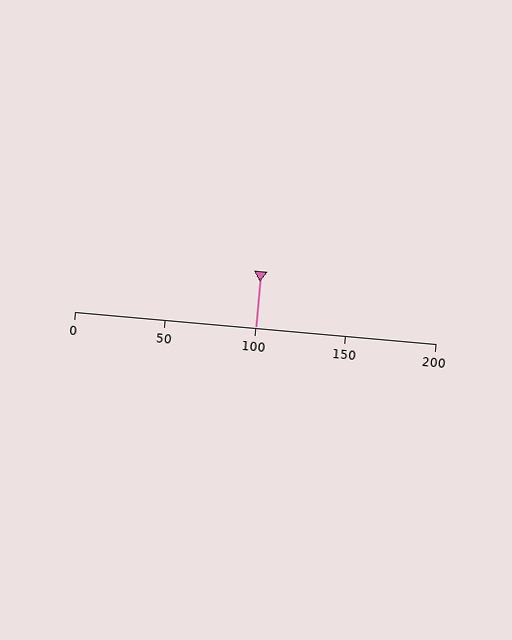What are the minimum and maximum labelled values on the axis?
The axis runs from 0 to 200.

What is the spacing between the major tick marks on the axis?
The major ticks are spaced 50 apart.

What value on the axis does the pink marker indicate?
The marker indicates approximately 100.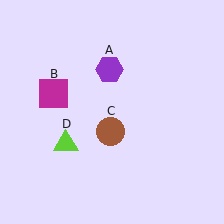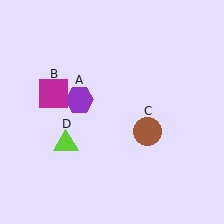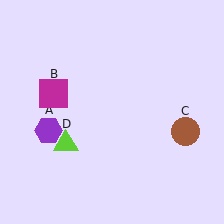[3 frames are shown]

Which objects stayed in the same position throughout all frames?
Magenta square (object B) and lime triangle (object D) remained stationary.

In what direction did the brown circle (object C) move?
The brown circle (object C) moved right.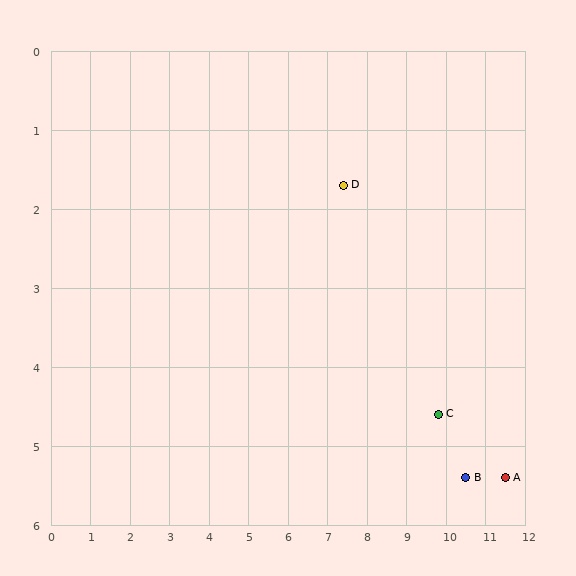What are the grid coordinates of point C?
Point C is at approximately (9.8, 4.6).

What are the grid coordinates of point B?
Point B is at approximately (10.5, 5.4).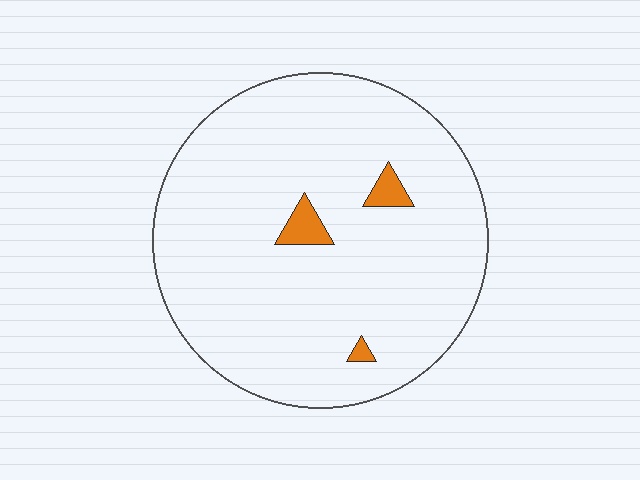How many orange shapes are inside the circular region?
3.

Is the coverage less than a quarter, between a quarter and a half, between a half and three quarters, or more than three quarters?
Less than a quarter.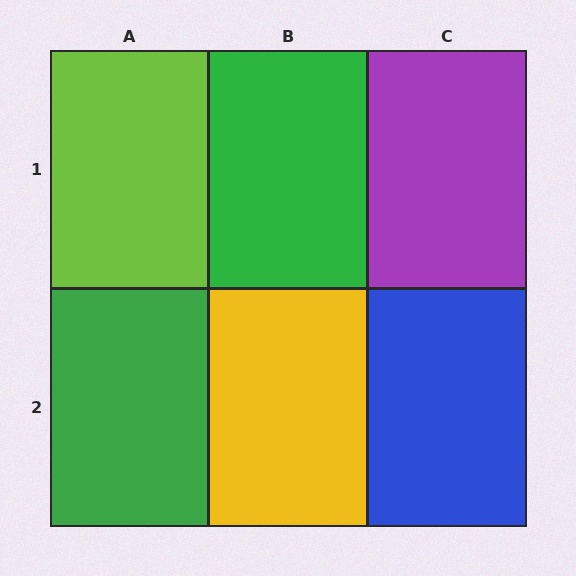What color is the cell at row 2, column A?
Green.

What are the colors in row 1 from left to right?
Lime, green, purple.